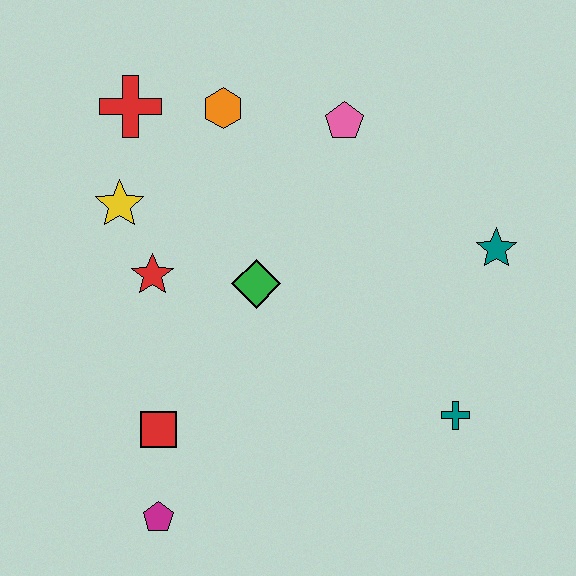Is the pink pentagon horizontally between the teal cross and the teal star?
No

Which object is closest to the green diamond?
The red star is closest to the green diamond.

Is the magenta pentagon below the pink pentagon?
Yes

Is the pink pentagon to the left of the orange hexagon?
No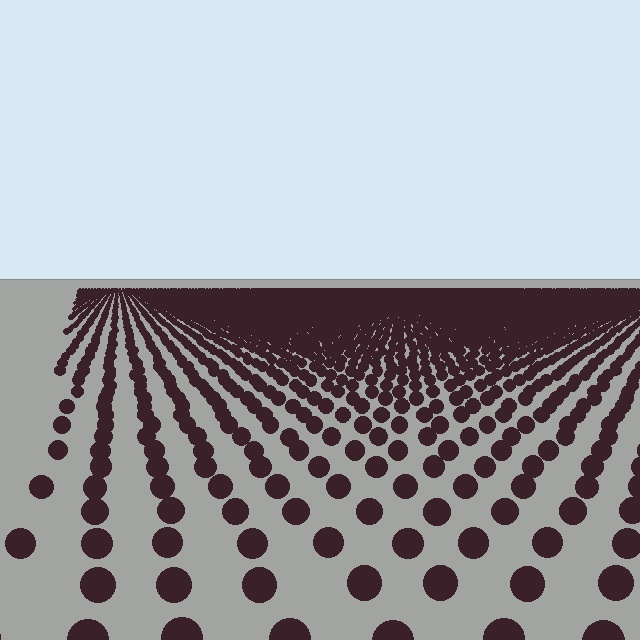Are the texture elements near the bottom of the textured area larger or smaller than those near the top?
Larger. Near the bottom, elements are closer to the viewer and appear at a bigger on-screen size.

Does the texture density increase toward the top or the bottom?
Density increases toward the top.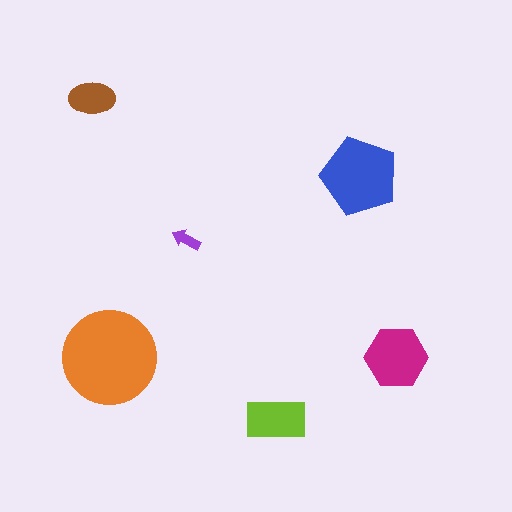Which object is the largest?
The orange circle.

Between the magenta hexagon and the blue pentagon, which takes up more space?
The blue pentagon.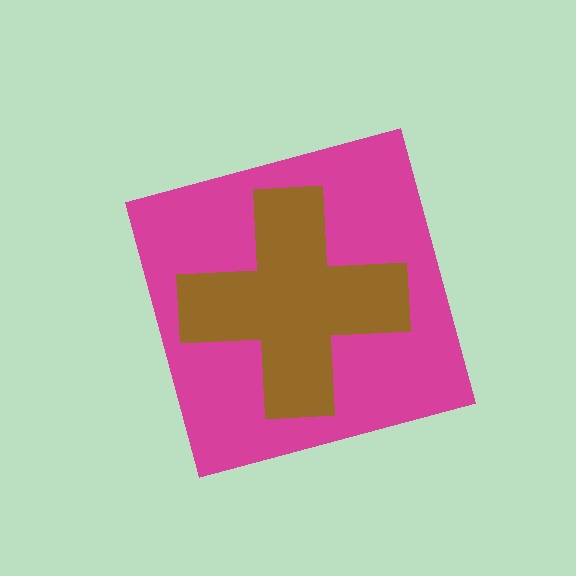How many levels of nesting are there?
2.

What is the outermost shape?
The magenta diamond.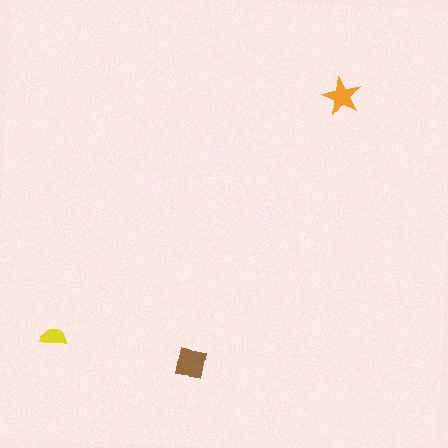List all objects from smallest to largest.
The yellow semicircle, the orange star, the brown square.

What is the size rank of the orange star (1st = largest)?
2nd.